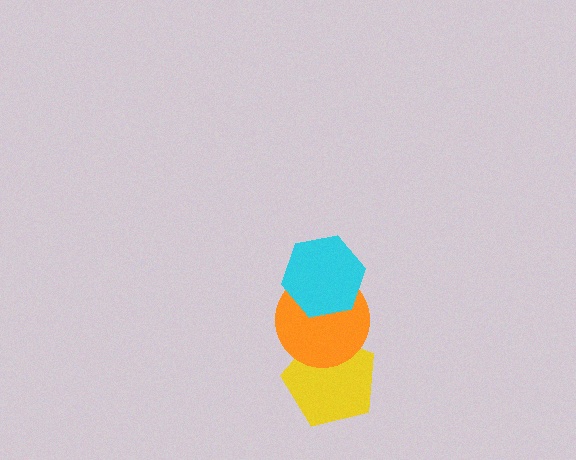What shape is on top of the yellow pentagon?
The orange circle is on top of the yellow pentagon.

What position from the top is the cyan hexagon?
The cyan hexagon is 1st from the top.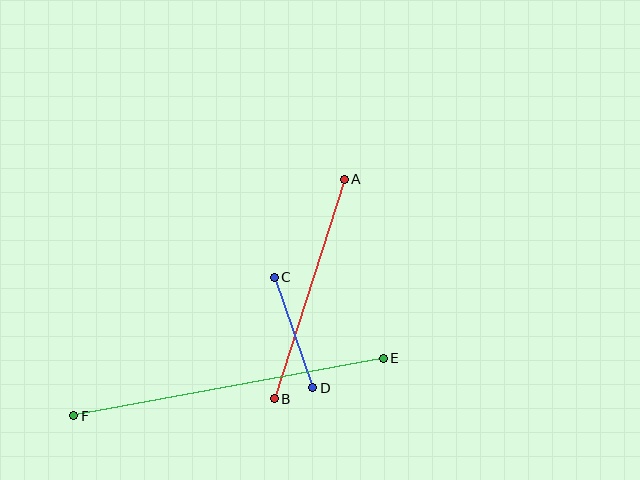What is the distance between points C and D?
The distance is approximately 117 pixels.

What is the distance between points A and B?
The distance is approximately 230 pixels.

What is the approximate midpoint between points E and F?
The midpoint is at approximately (228, 387) pixels.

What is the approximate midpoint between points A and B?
The midpoint is at approximately (309, 289) pixels.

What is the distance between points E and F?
The distance is approximately 315 pixels.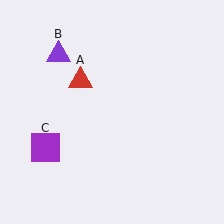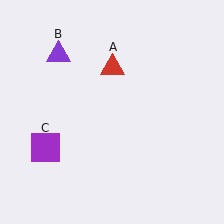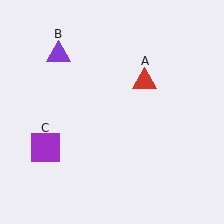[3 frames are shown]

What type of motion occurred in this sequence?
The red triangle (object A) rotated clockwise around the center of the scene.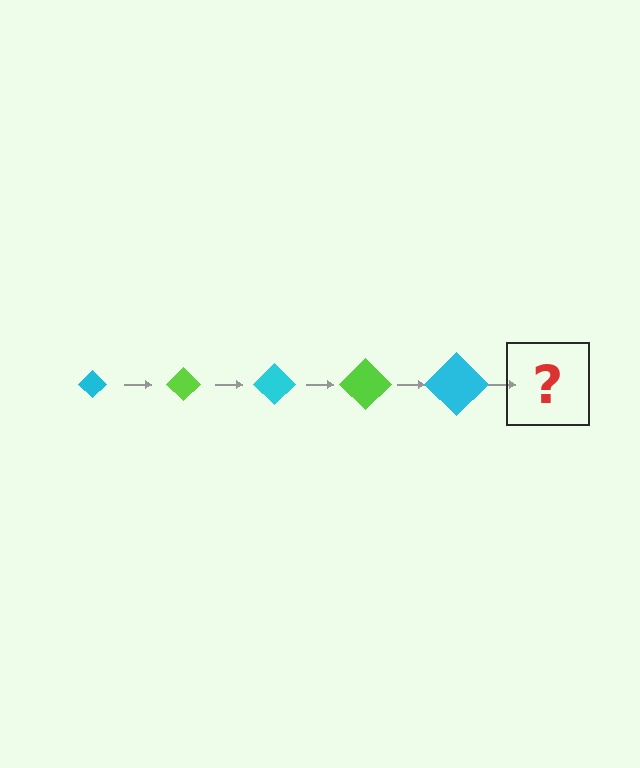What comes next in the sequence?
The next element should be a lime diamond, larger than the previous one.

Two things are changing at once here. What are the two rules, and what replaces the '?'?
The two rules are that the diamond grows larger each step and the color cycles through cyan and lime. The '?' should be a lime diamond, larger than the previous one.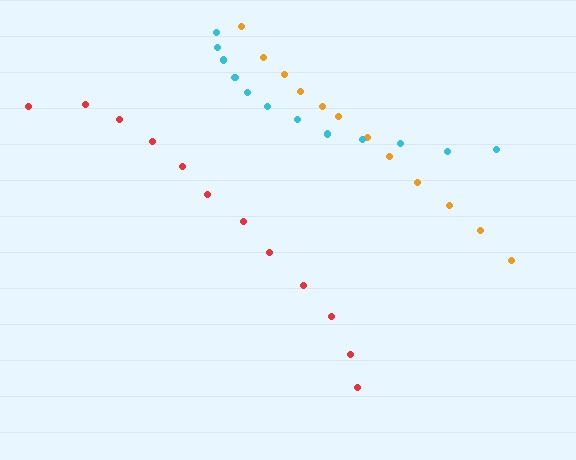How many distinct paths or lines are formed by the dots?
There are 3 distinct paths.